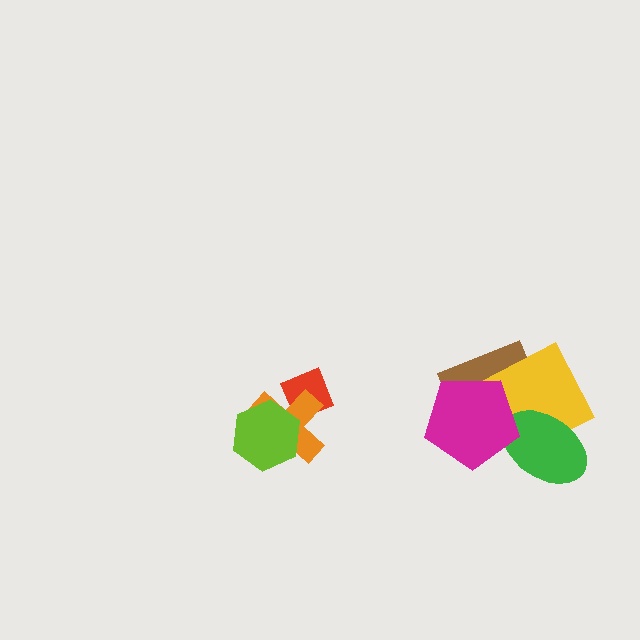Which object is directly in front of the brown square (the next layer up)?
The yellow square is directly in front of the brown square.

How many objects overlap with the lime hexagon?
2 objects overlap with the lime hexagon.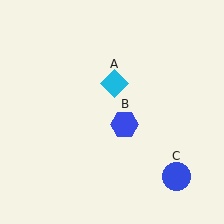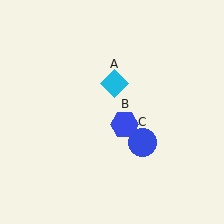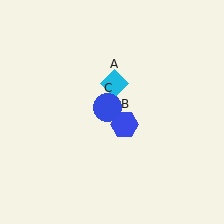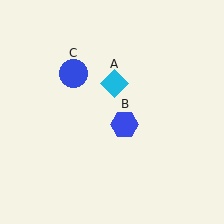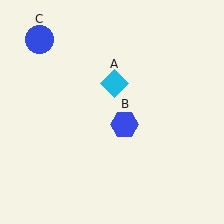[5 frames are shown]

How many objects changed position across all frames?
1 object changed position: blue circle (object C).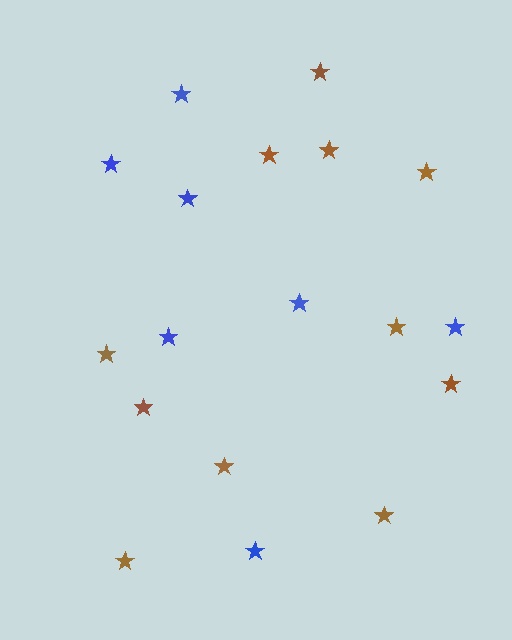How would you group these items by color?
There are 2 groups: one group of brown stars (11) and one group of blue stars (7).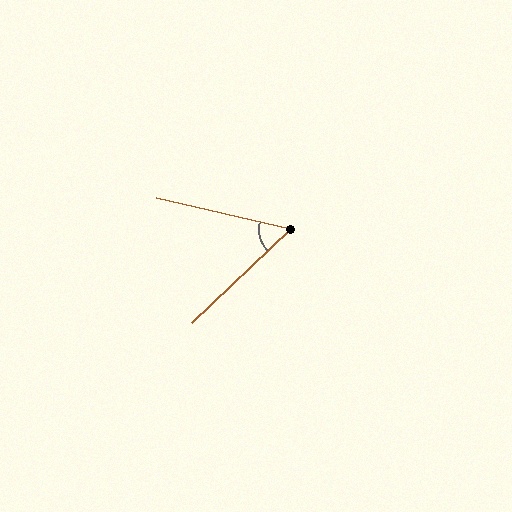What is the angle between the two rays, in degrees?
Approximately 57 degrees.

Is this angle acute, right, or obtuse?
It is acute.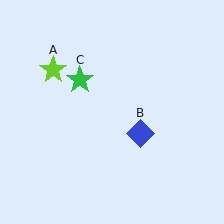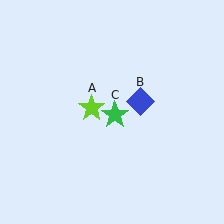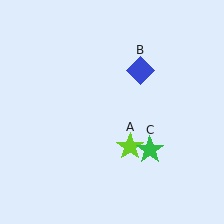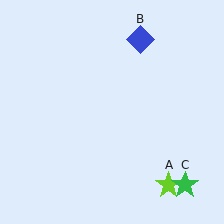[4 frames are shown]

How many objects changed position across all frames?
3 objects changed position: lime star (object A), blue diamond (object B), green star (object C).